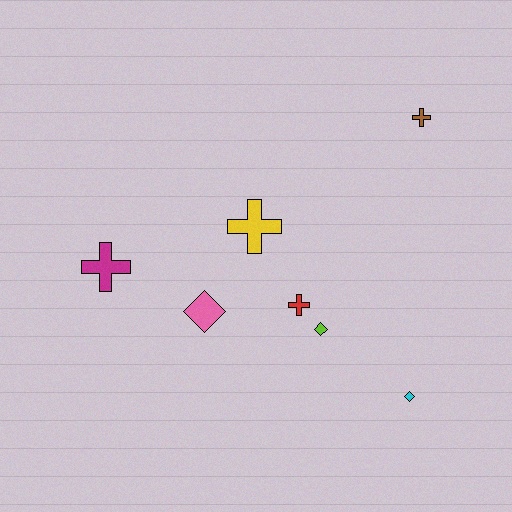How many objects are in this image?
There are 7 objects.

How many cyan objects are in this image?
There is 1 cyan object.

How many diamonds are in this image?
There are 3 diamonds.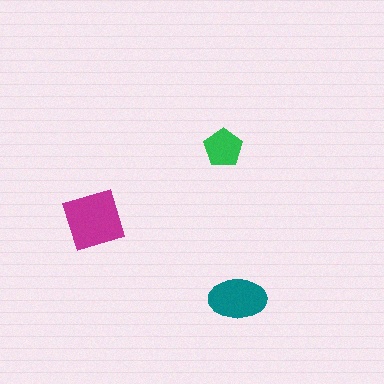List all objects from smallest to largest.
The green pentagon, the teal ellipse, the magenta square.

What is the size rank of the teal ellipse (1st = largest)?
2nd.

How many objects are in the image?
There are 3 objects in the image.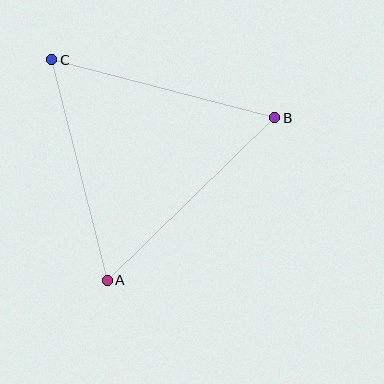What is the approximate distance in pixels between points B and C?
The distance between B and C is approximately 230 pixels.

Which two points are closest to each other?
Points A and C are closest to each other.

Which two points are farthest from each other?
Points A and B are farthest from each other.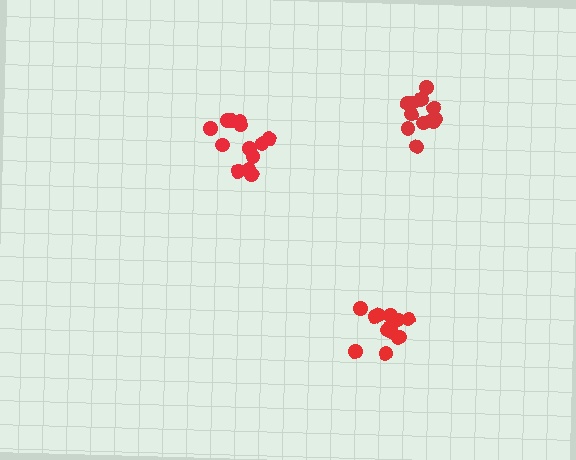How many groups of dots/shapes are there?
There are 3 groups.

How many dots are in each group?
Group 1: 14 dots, Group 2: 12 dots, Group 3: 13 dots (39 total).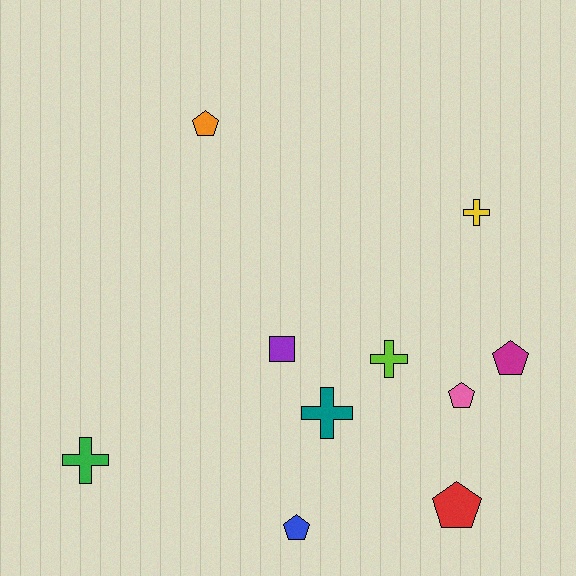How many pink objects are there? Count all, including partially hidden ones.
There is 1 pink object.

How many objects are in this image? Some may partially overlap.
There are 10 objects.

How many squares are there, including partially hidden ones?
There is 1 square.